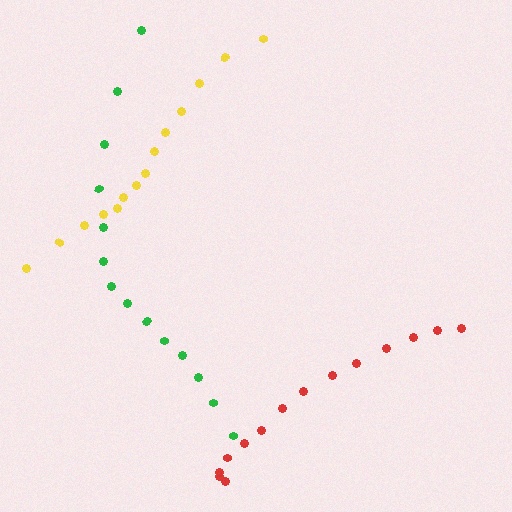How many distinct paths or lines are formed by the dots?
There are 3 distinct paths.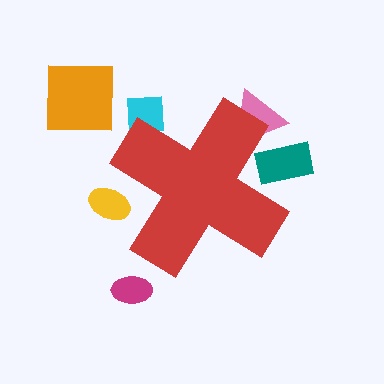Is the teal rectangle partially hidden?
Yes, the teal rectangle is partially hidden behind the red cross.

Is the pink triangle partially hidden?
Yes, the pink triangle is partially hidden behind the red cross.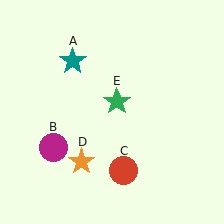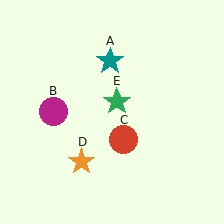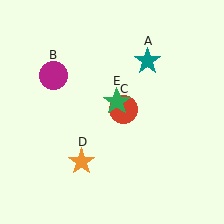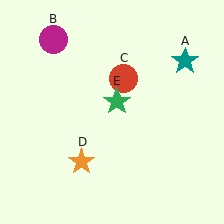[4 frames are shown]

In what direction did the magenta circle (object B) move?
The magenta circle (object B) moved up.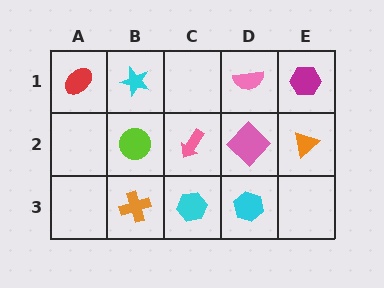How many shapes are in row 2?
4 shapes.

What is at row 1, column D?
A pink semicircle.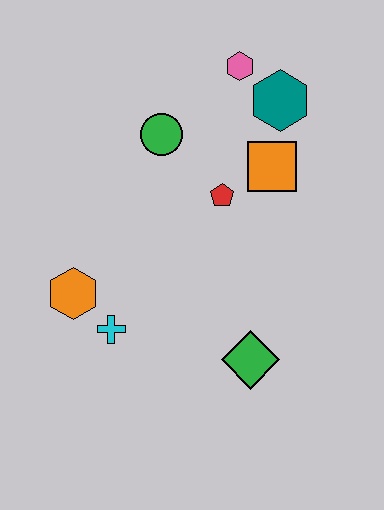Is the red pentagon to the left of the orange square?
Yes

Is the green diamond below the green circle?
Yes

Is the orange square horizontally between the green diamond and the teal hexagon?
Yes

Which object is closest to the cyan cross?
The orange hexagon is closest to the cyan cross.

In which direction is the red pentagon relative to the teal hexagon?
The red pentagon is below the teal hexagon.